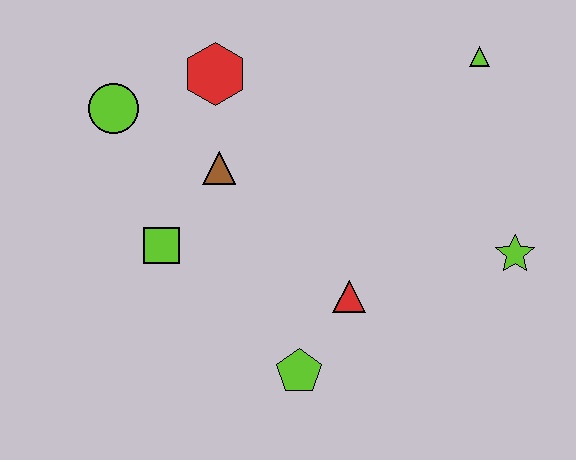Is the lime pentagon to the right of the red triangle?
No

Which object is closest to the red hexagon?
The brown triangle is closest to the red hexagon.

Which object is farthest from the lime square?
The lime triangle is farthest from the lime square.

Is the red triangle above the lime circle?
No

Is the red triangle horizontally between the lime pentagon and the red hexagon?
No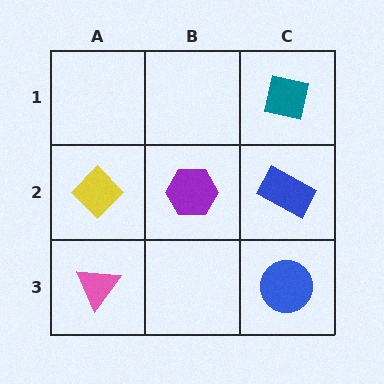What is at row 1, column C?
A teal square.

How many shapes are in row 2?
3 shapes.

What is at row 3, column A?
A pink triangle.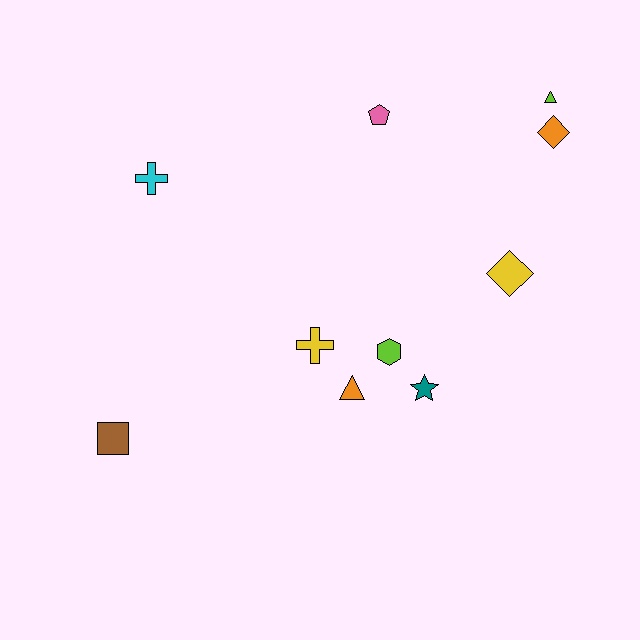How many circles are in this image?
There are no circles.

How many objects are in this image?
There are 10 objects.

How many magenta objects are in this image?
There are no magenta objects.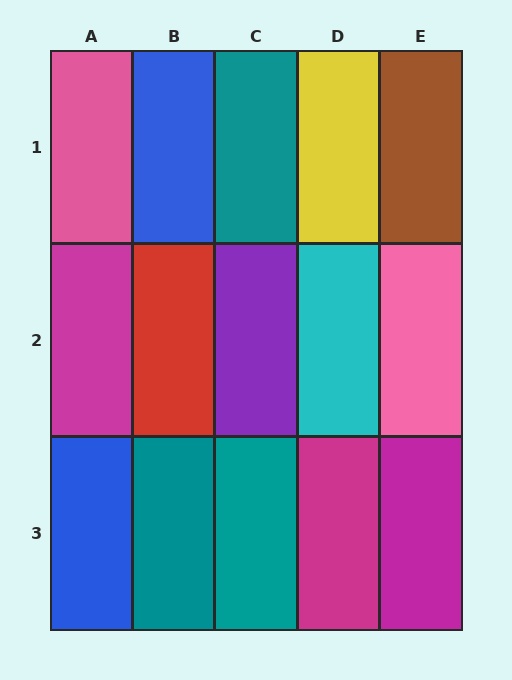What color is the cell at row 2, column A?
Magenta.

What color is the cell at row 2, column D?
Cyan.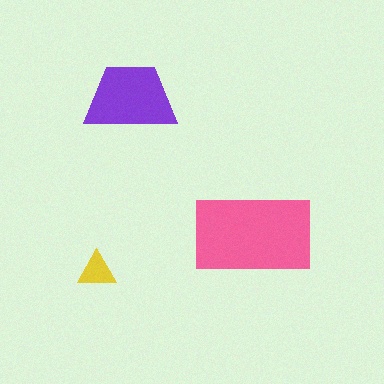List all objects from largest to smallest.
The pink rectangle, the purple trapezoid, the yellow triangle.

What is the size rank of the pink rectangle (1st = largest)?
1st.